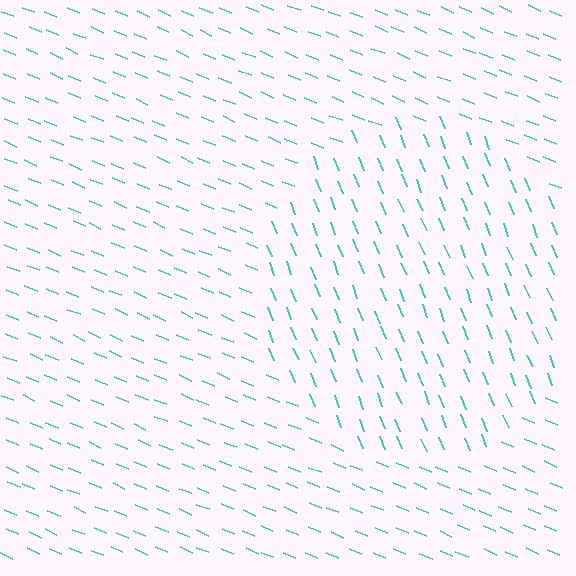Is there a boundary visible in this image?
Yes, there is a texture boundary formed by a change in line orientation.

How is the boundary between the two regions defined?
The boundary is defined purely by a change in line orientation (approximately 45 degrees difference). All lines are the same color and thickness.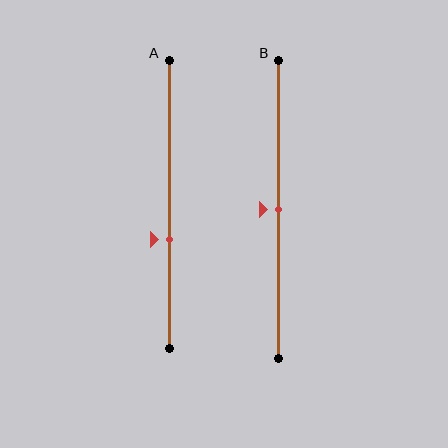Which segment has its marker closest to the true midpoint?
Segment B has its marker closest to the true midpoint.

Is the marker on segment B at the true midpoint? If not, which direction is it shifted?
Yes, the marker on segment B is at the true midpoint.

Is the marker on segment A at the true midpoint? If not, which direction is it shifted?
No, the marker on segment A is shifted downward by about 12% of the segment length.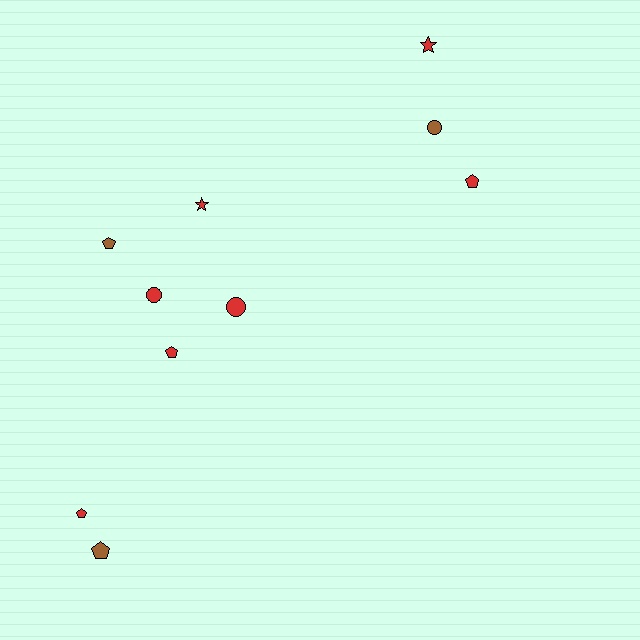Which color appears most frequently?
Red, with 7 objects.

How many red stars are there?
There are 2 red stars.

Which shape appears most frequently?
Pentagon, with 5 objects.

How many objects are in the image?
There are 10 objects.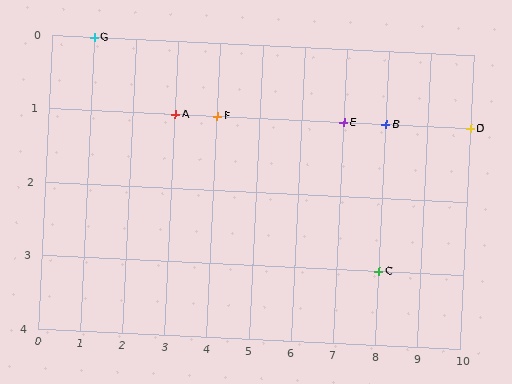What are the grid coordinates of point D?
Point D is at grid coordinates (10, 1).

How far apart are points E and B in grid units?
Points E and B are 1 column apart.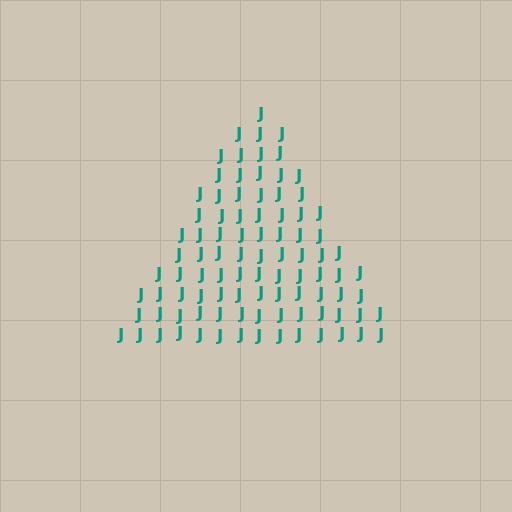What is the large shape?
The large shape is a triangle.